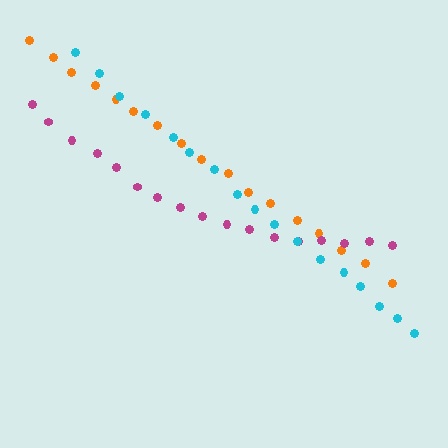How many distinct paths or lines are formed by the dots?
There are 3 distinct paths.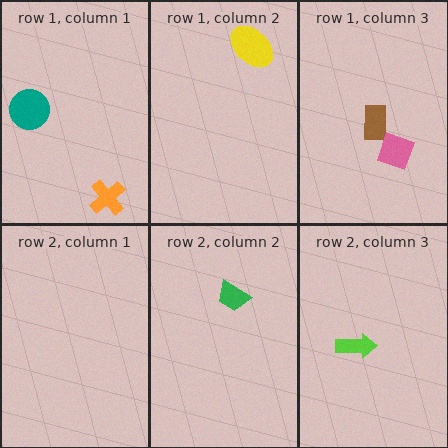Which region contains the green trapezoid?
The row 2, column 2 region.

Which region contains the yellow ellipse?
The row 1, column 2 region.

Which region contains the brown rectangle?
The row 1, column 3 region.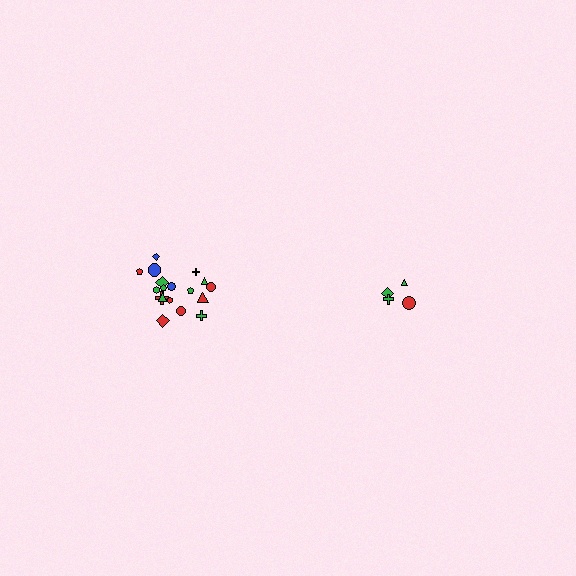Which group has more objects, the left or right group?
The left group.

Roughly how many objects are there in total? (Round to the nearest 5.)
Roughly 20 objects in total.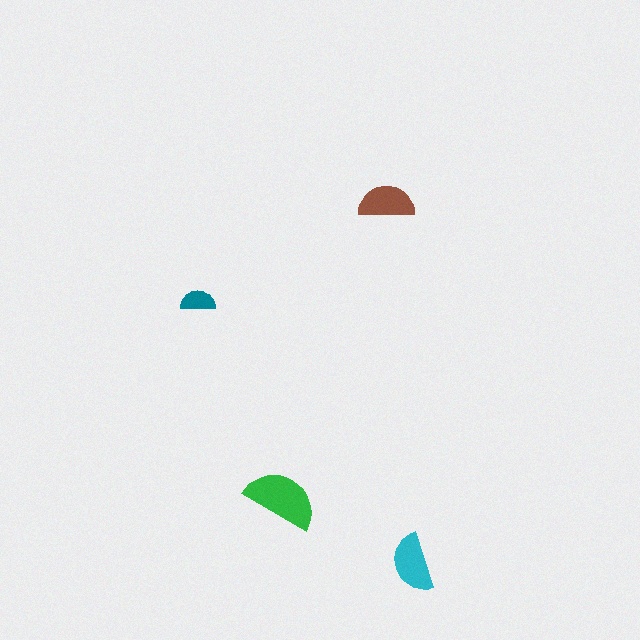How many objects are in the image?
There are 4 objects in the image.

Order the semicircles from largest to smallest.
the green one, the cyan one, the brown one, the teal one.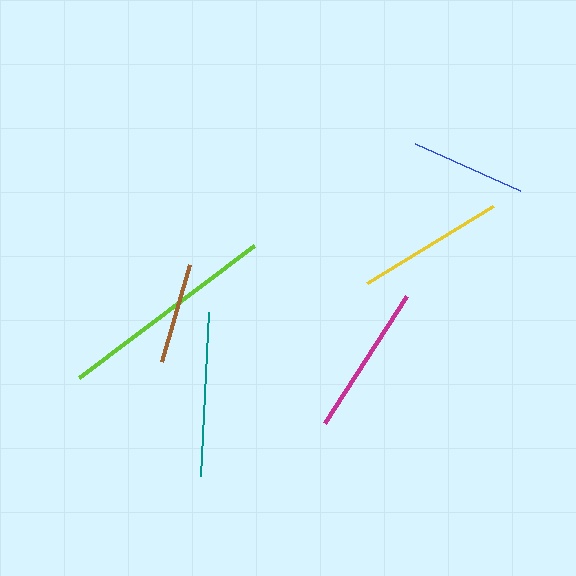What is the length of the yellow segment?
The yellow segment is approximately 148 pixels long.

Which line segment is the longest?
The lime line is the longest at approximately 220 pixels.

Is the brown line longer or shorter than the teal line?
The teal line is longer than the brown line.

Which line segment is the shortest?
The brown line is the shortest at approximately 101 pixels.